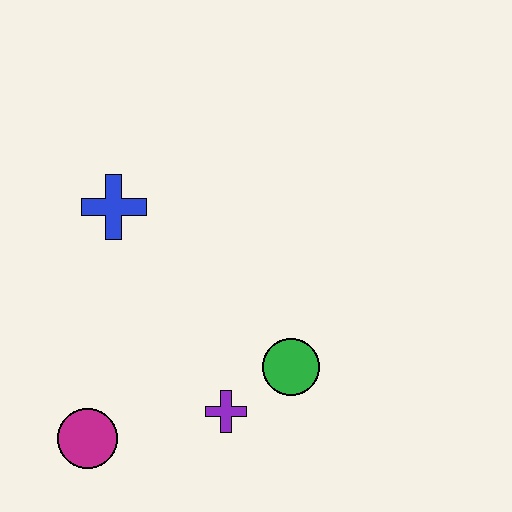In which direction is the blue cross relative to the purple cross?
The blue cross is above the purple cross.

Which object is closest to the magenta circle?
The purple cross is closest to the magenta circle.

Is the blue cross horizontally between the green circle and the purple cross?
No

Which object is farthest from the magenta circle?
The blue cross is farthest from the magenta circle.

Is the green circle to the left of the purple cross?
No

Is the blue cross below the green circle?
No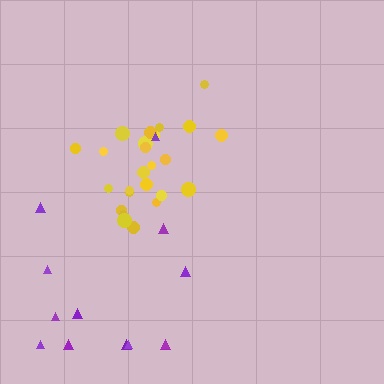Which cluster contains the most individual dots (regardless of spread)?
Yellow (26).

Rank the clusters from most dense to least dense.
yellow, purple.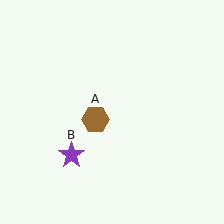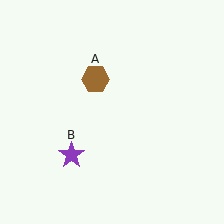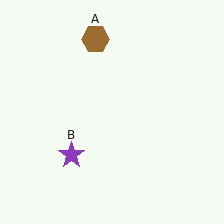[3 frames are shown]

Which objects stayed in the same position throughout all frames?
Purple star (object B) remained stationary.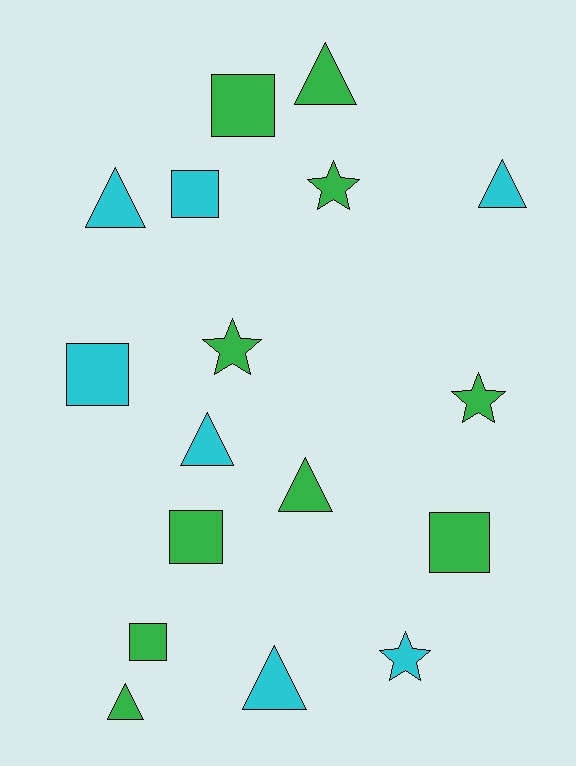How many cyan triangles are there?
There are 4 cyan triangles.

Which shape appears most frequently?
Triangle, with 7 objects.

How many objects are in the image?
There are 17 objects.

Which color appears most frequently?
Green, with 10 objects.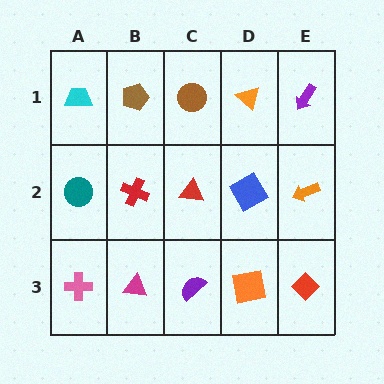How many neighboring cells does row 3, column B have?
3.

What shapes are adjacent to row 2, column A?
A cyan trapezoid (row 1, column A), a pink cross (row 3, column A), a red cross (row 2, column B).